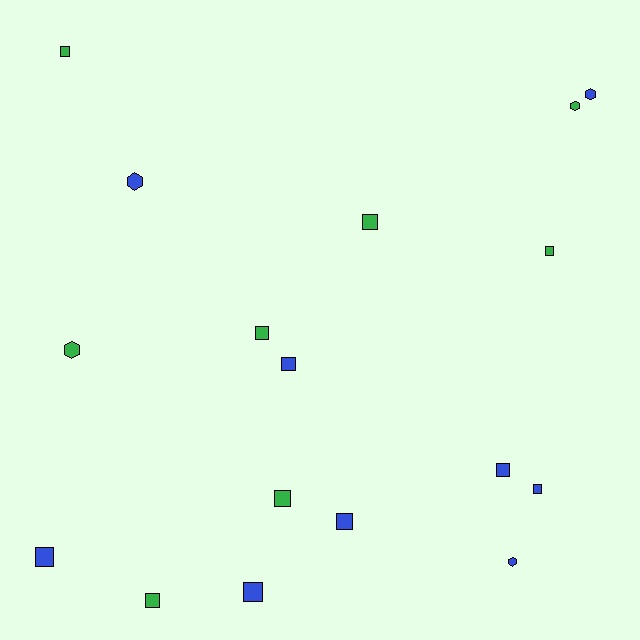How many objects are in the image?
There are 17 objects.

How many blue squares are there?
There are 6 blue squares.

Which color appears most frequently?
Blue, with 9 objects.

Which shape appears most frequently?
Square, with 12 objects.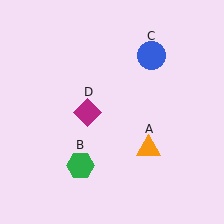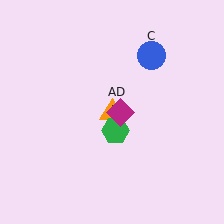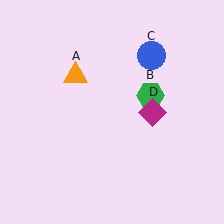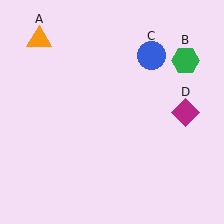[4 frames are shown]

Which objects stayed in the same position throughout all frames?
Blue circle (object C) remained stationary.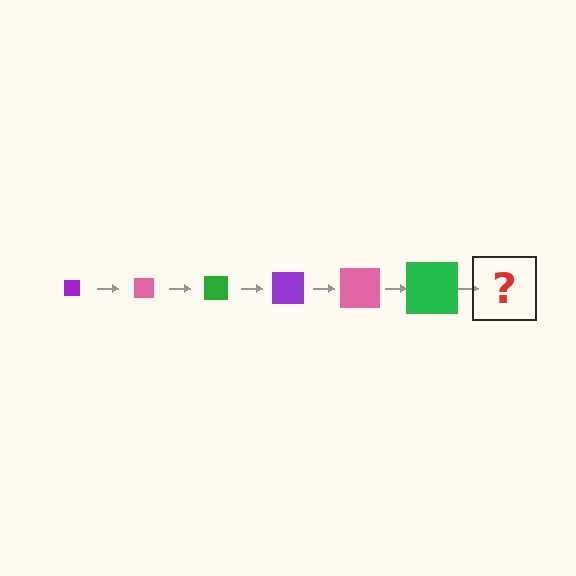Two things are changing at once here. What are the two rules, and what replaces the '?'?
The two rules are that the square grows larger each step and the color cycles through purple, pink, and green. The '?' should be a purple square, larger than the previous one.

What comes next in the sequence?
The next element should be a purple square, larger than the previous one.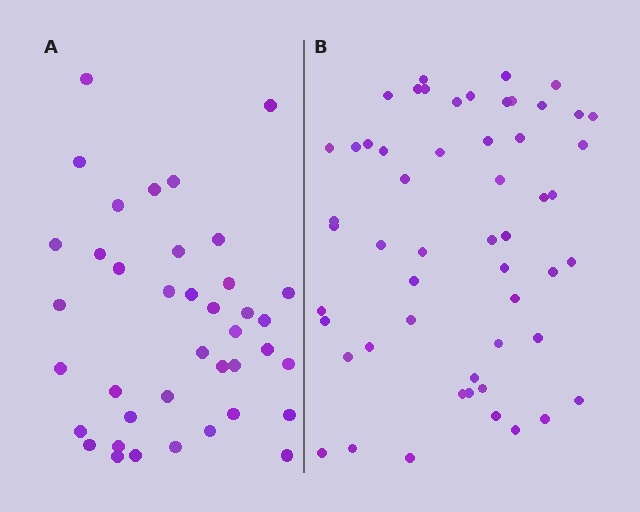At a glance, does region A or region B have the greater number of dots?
Region B (the right region) has more dots.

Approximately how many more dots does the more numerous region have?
Region B has approximately 15 more dots than region A.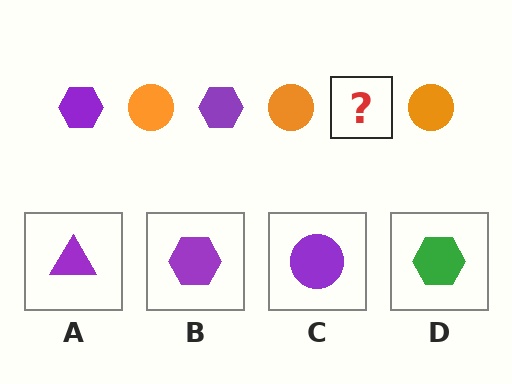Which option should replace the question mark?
Option B.